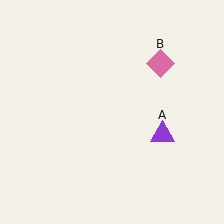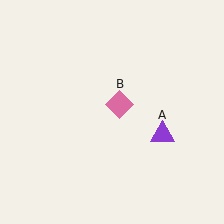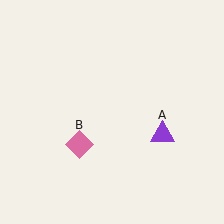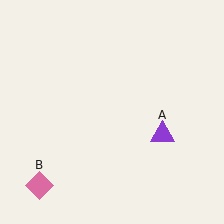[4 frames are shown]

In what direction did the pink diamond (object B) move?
The pink diamond (object B) moved down and to the left.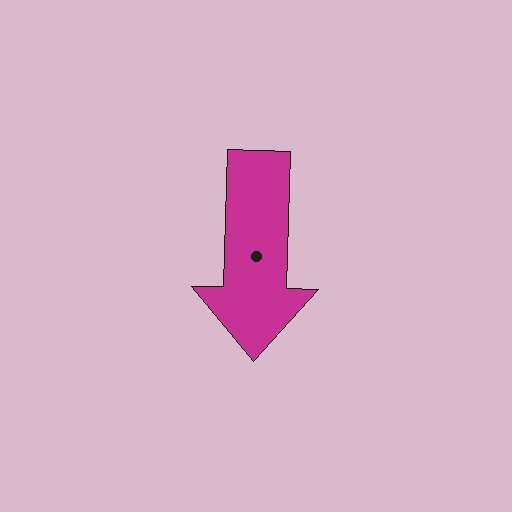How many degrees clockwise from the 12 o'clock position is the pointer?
Approximately 182 degrees.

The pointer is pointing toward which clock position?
Roughly 6 o'clock.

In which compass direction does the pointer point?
South.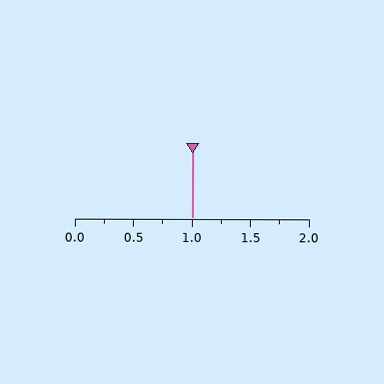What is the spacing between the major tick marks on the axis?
The major ticks are spaced 0.5 apart.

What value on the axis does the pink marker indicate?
The marker indicates approximately 1.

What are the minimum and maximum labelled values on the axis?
The axis runs from 0.0 to 2.0.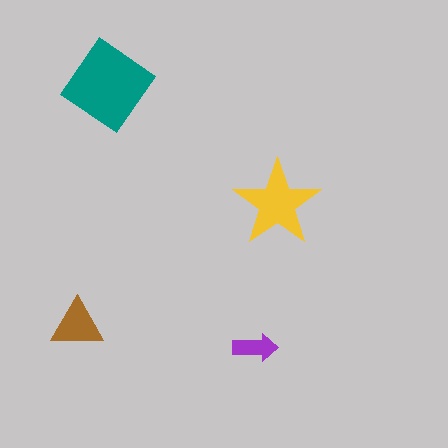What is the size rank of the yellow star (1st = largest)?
2nd.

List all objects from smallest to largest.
The purple arrow, the brown triangle, the yellow star, the teal diamond.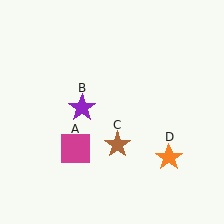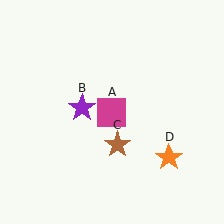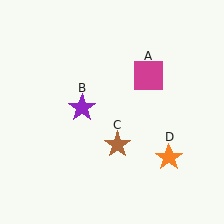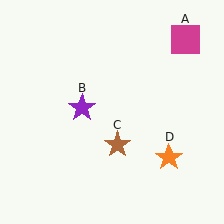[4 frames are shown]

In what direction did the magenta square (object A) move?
The magenta square (object A) moved up and to the right.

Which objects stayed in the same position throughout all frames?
Purple star (object B) and brown star (object C) and orange star (object D) remained stationary.